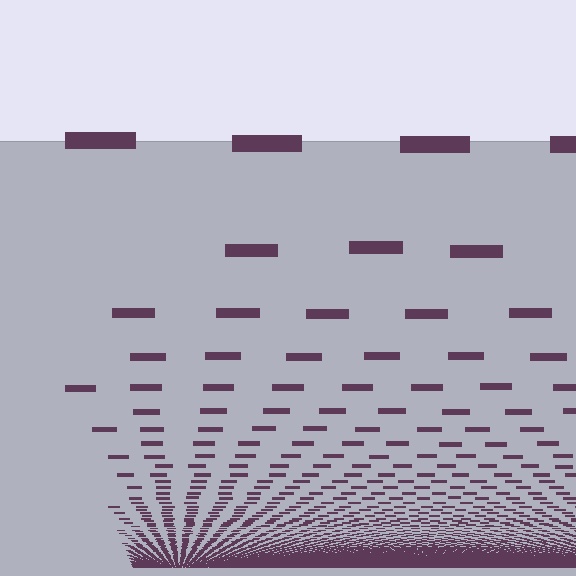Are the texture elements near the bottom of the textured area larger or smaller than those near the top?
Smaller. The gradient is inverted — elements near the bottom are smaller and denser.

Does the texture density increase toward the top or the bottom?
Density increases toward the bottom.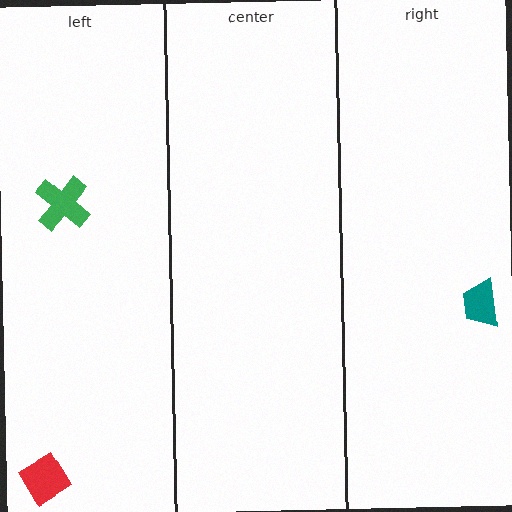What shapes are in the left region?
The green cross, the red diamond.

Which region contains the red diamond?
The left region.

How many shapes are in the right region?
1.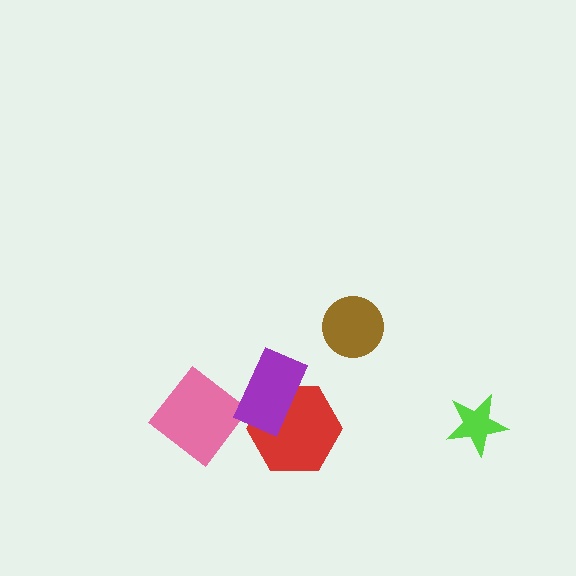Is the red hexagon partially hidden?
Yes, it is partially covered by another shape.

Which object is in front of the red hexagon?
The purple rectangle is in front of the red hexagon.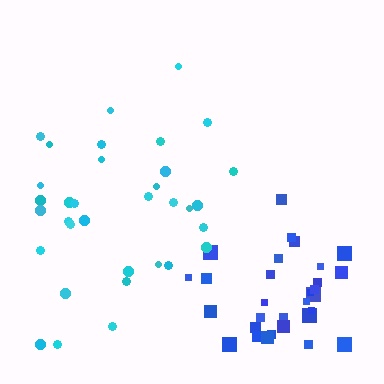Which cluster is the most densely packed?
Blue.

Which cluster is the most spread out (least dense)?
Cyan.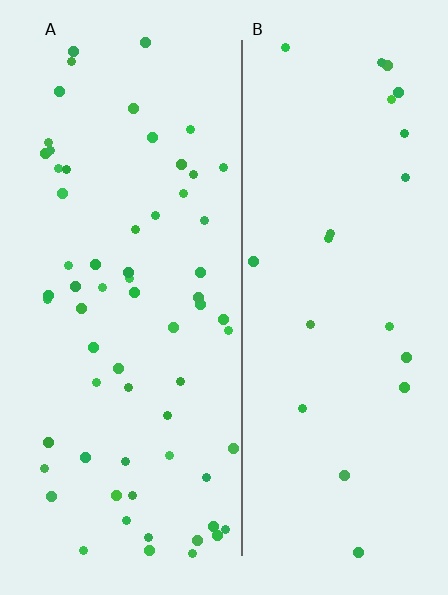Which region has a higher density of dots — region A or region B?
A (the left).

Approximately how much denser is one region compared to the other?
Approximately 2.9× — region A over region B.